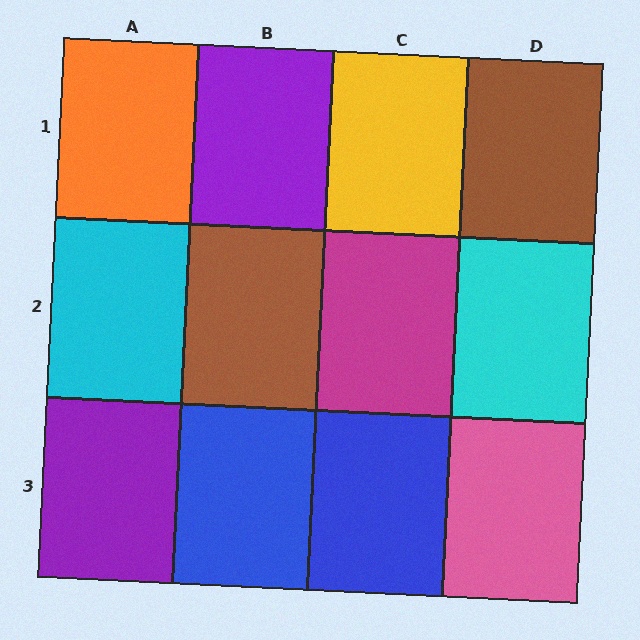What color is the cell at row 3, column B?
Blue.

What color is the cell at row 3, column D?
Pink.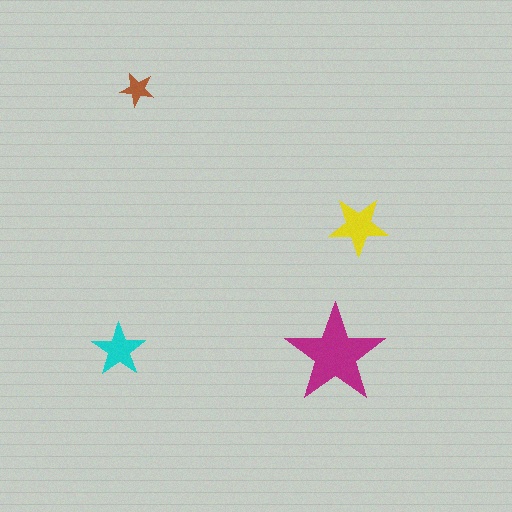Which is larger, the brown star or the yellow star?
The yellow one.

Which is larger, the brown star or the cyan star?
The cyan one.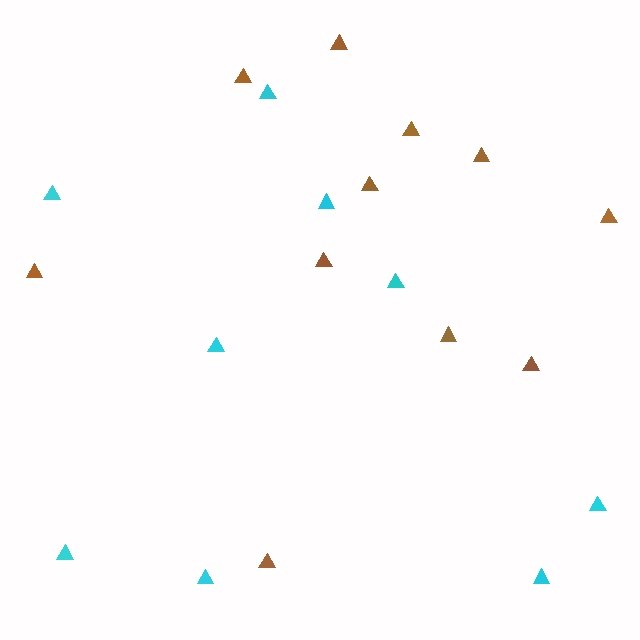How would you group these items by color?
There are 2 groups: one group of brown triangles (11) and one group of cyan triangles (9).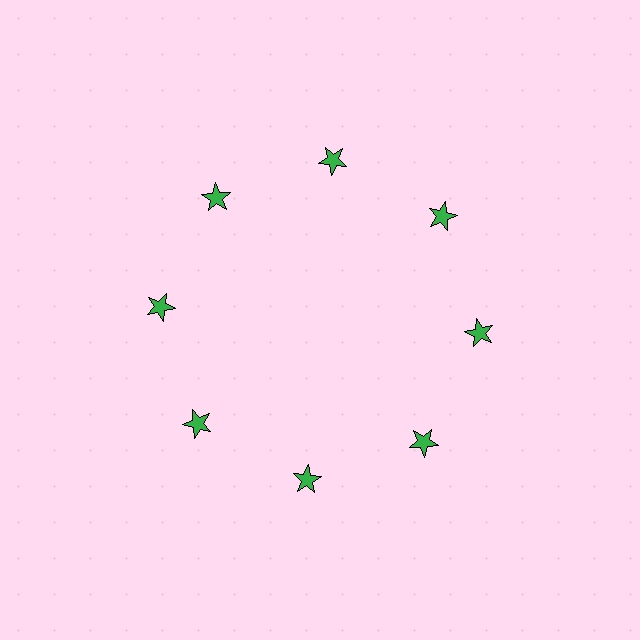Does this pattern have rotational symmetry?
Yes, this pattern has 8-fold rotational symmetry. It looks the same after rotating 45 degrees around the center.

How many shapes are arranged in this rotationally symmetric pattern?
There are 8 shapes, arranged in 8 groups of 1.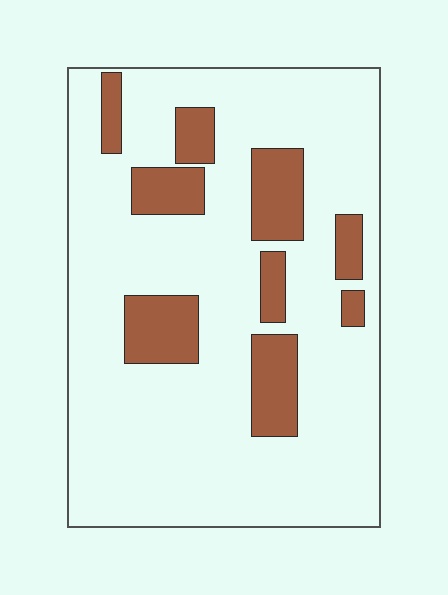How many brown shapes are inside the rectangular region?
9.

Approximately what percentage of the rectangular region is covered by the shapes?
Approximately 20%.